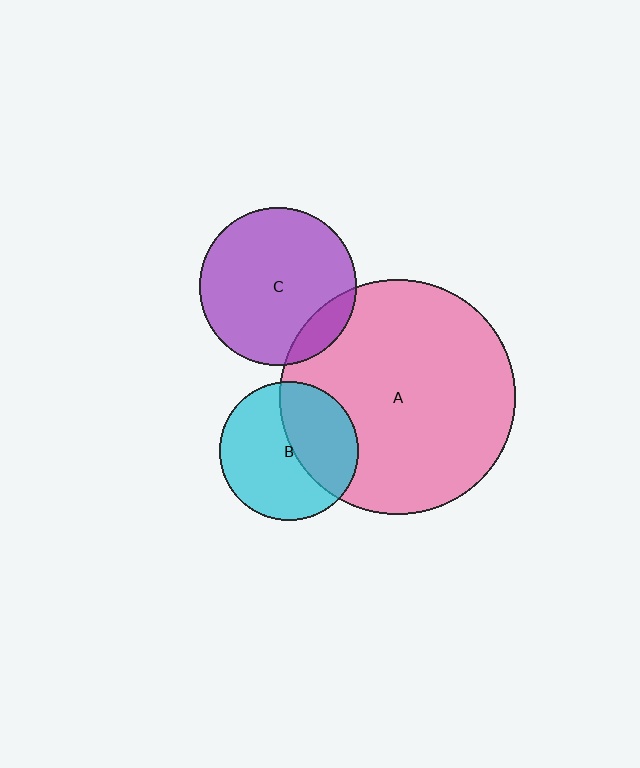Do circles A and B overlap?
Yes.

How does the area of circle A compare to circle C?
Approximately 2.2 times.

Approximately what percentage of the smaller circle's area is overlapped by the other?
Approximately 40%.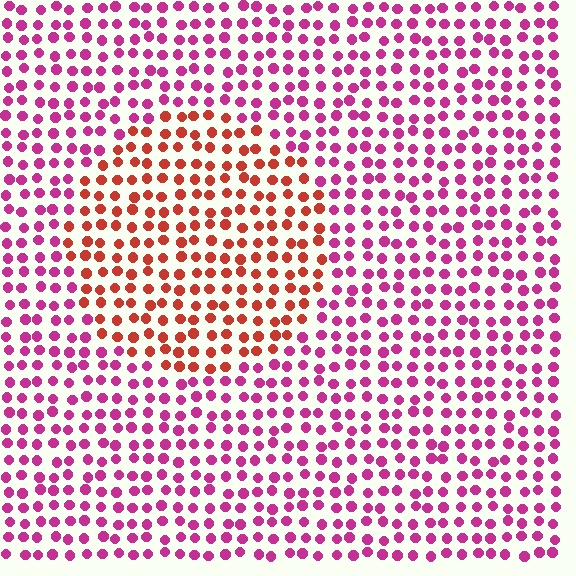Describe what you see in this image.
The image is filled with small magenta elements in a uniform arrangement. A circle-shaped region is visible where the elements are tinted to a slightly different hue, forming a subtle color boundary.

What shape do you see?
I see a circle.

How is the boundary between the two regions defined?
The boundary is defined purely by a slight shift in hue (about 44 degrees). Spacing, size, and orientation are identical on both sides.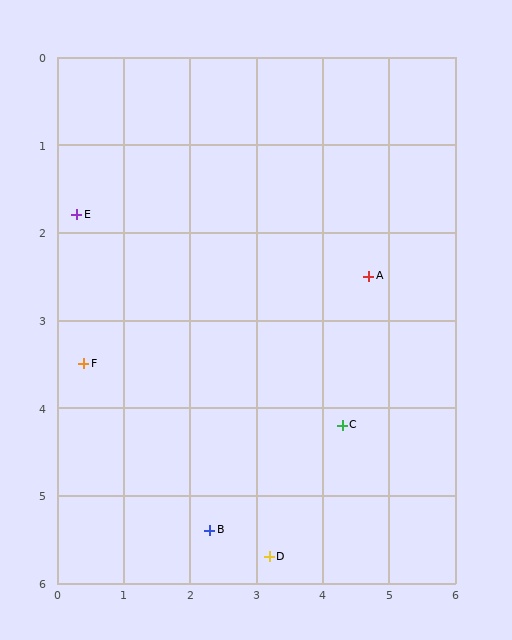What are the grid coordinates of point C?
Point C is at approximately (4.3, 4.2).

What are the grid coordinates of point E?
Point E is at approximately (0.3, 1.8).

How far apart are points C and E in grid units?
Points C and E are about 4.7 grid units apart.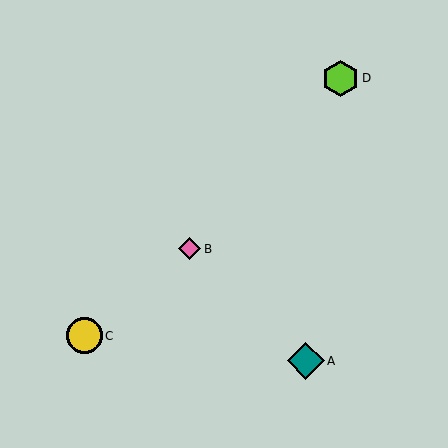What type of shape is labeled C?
Shape C is a yellow circle.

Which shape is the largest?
The teal diamond (labeled A) is the largest.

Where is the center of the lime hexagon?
The center of the lime hexagon is at (341, 78).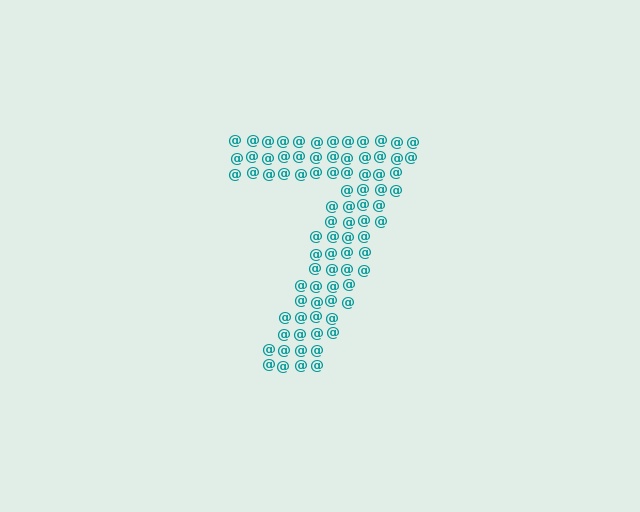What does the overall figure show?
The overall figure shows the digit 7.